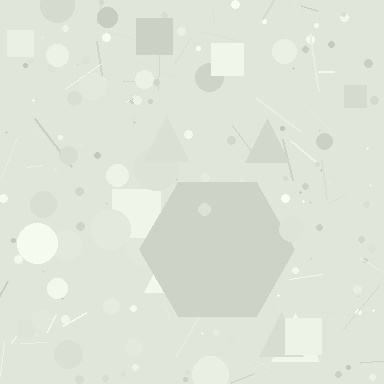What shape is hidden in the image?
A hexagon is hidden in the image.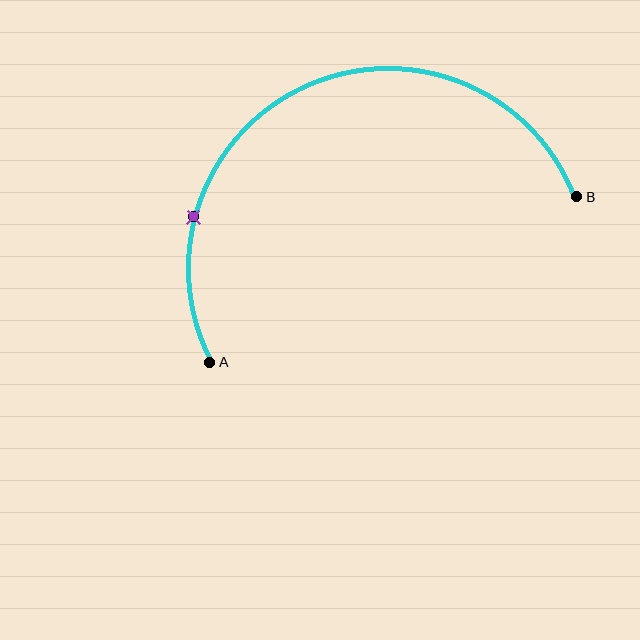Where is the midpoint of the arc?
The arc midpoint is the point on the curve farthest from the straight line joining A and B. It sits above that line.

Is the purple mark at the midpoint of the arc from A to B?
No. The purple mark lies on the arc but is closer to endpoint A. The arc midpoint would be at the point on the curve equidistant along the arc from both A and B.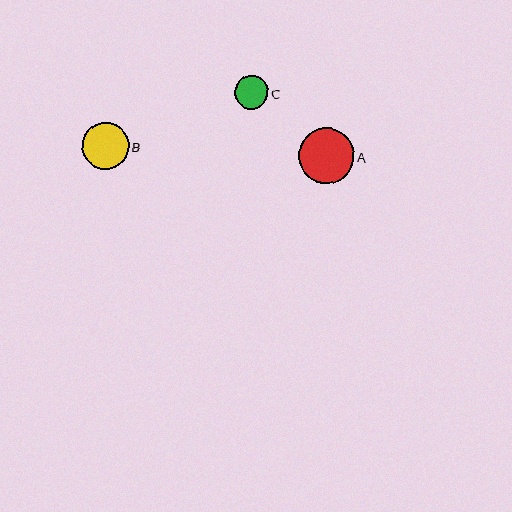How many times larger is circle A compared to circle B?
Circle A is approximately 1.2 times the size of circle B.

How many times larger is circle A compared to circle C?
Circle A is approximately 1.6 times the size of circle C.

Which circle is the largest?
Circle A is the largest with a size of approximately 56 pixels.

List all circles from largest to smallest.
From largest to smallest: A, B, C.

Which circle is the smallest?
Circle C is the smallest with a size of approximately 34 pixels.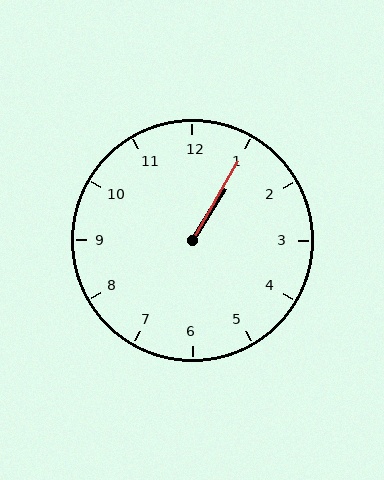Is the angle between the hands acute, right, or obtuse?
It is acute.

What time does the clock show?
1:05.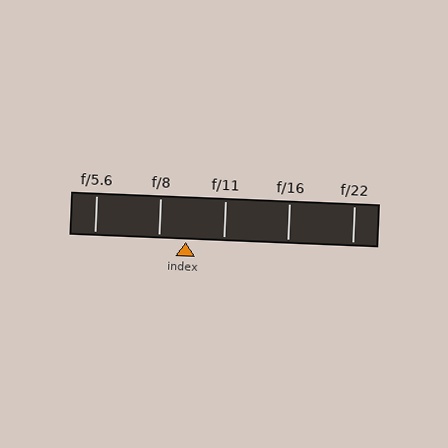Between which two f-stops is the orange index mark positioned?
The index mark is between f/8 and f/11.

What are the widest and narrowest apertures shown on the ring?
The widest aperture shown is f/5.6 and the narrowest is f/22.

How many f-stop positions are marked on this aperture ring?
There are 5 f-stop positions marked.